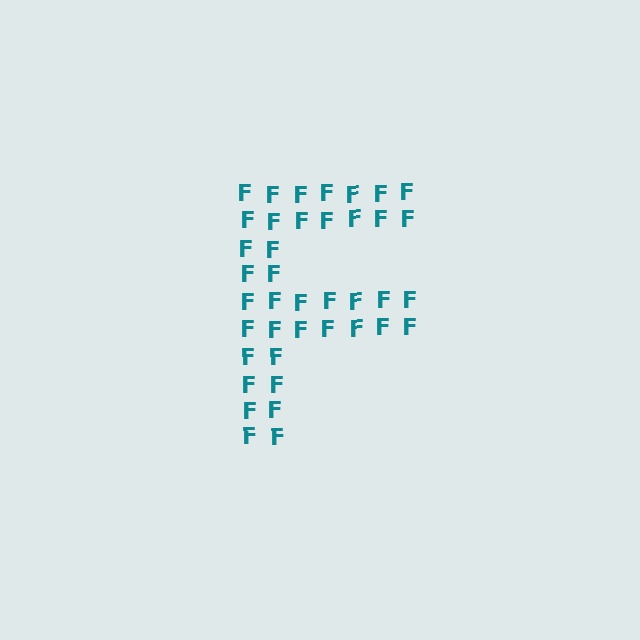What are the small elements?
The small elements are letter F's.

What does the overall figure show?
The overall figure shows the letter F.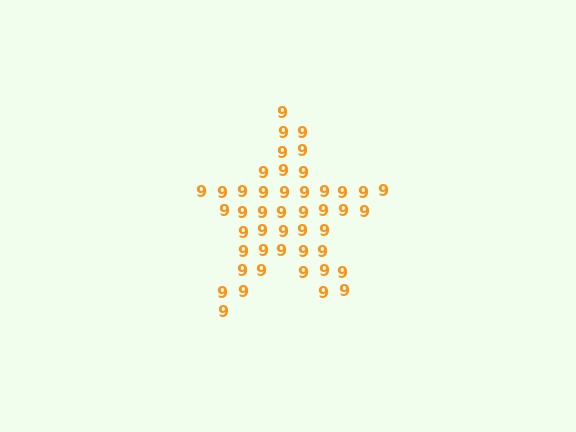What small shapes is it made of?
It is made of small digit 9's.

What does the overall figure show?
The overall figure shows a star.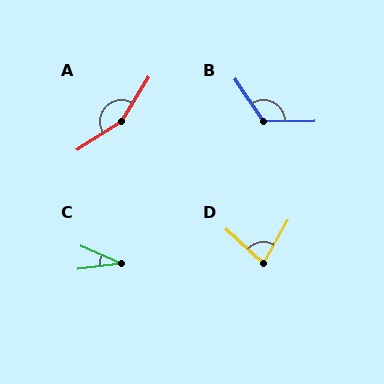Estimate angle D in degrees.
Approximately 77 degrees.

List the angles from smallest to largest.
C (30°), D (77°), B (124°), A (154°).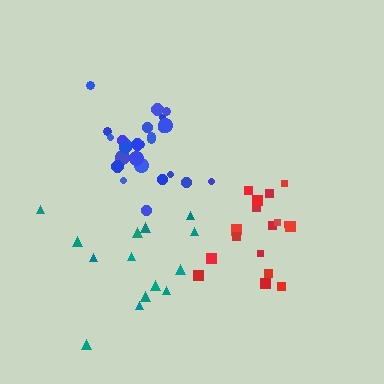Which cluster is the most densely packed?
Blue.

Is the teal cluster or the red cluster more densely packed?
Red.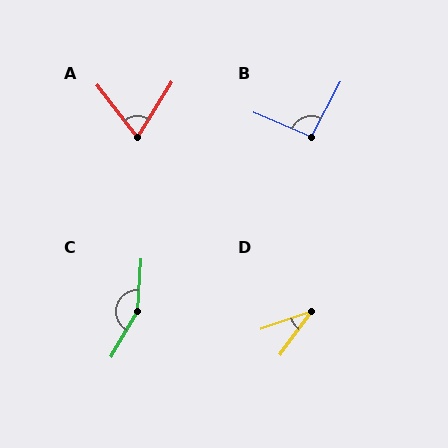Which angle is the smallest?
D, at approximately 35 degrees.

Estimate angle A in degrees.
Approximately 70 degrees.